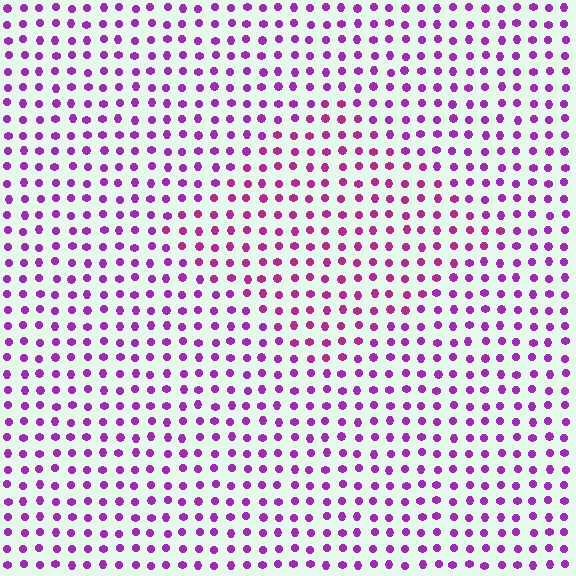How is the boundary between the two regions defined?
The boundary is defined purely by a slight shift in hue (about 25 degrees). Spacing, size, and orientation are identical on both sides.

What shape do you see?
I see a diamond.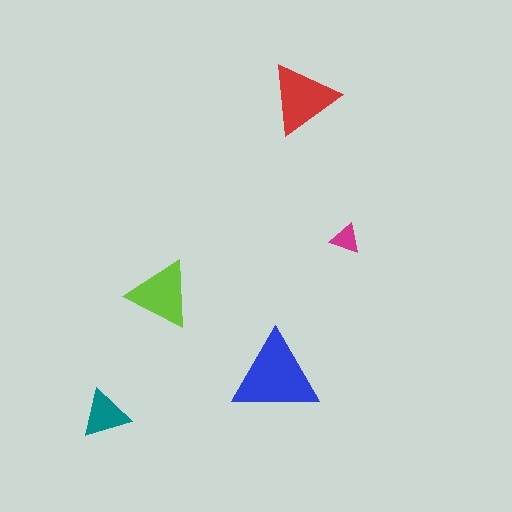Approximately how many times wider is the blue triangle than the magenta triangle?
About 3 times wider.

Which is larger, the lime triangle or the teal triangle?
The lime one.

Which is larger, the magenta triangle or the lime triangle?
The lime one.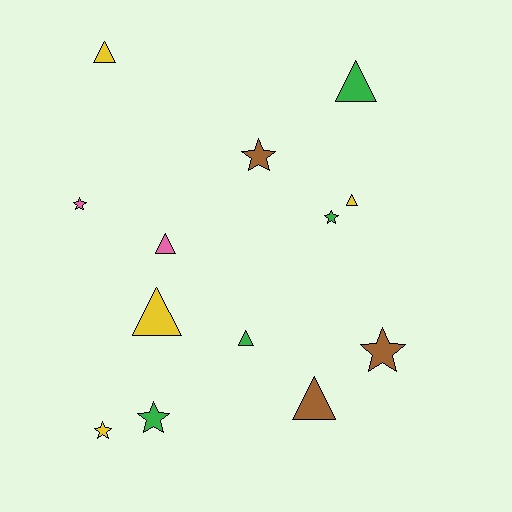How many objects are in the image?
There are 13 objects.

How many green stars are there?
There are 2 green stars.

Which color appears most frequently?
Yellow, with 4 objects.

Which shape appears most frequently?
Triangle, with 7 objects.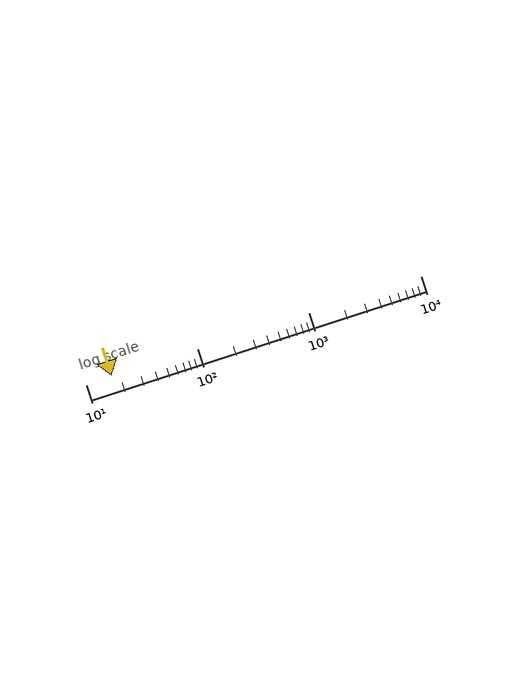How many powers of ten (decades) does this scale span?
The scale spans 3 decades, from 10 to 10000.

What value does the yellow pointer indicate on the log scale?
The pointer indicates approximately 17.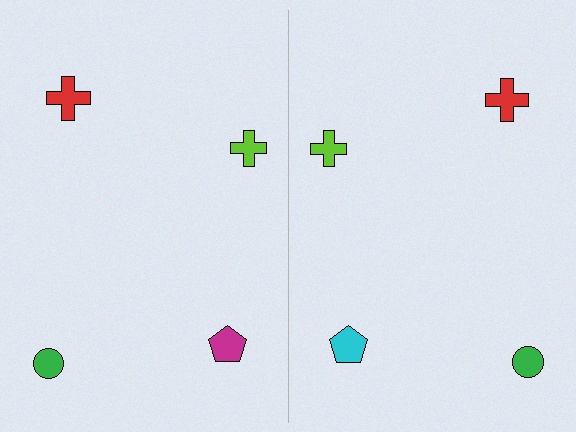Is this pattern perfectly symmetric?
No, the pattern is not perfectly symmetric. The cyan pentagon on the right side breaks the symmetry — its mirror counterpart is magenta.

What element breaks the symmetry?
The cyan pentagon on the right side breaks the symmetry — its mirror counterpart is magenta.